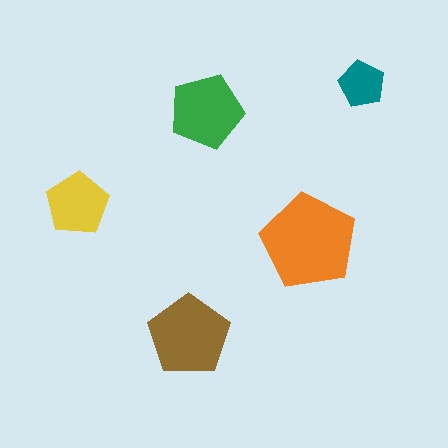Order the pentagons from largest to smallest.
the orange one, the brown one, the green one, the yellow one, the teal one.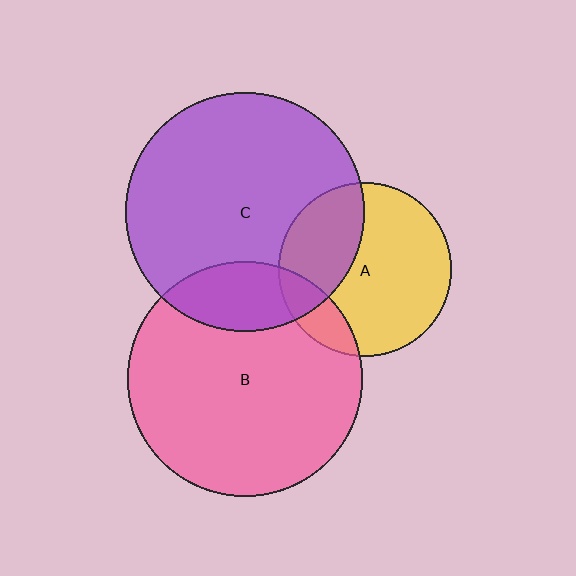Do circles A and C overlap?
Yes.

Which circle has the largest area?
Circle C (purple).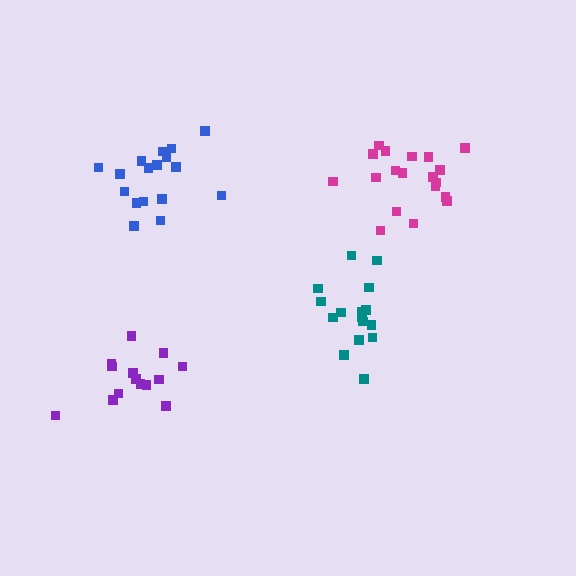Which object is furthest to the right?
The magenta cluster is rightmost.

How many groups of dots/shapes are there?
There are 4 groups.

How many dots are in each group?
Group 1: 19 dots, Group 2: 17 dots, Group 3: 14 dots, Group 4: 16 dots (66 total).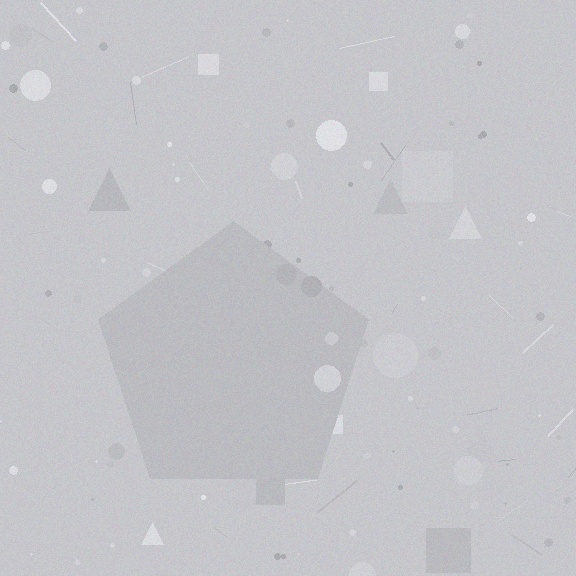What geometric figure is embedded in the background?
A pentagon is embedded in the background.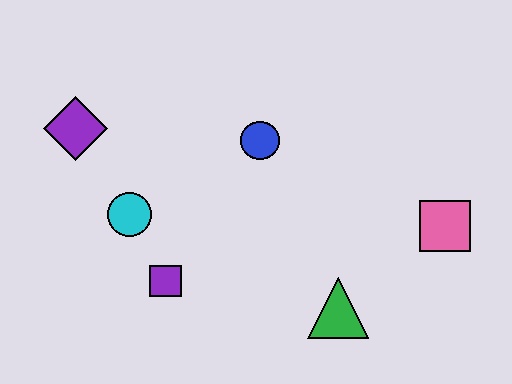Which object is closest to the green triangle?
The pink square is closest to the green triangle.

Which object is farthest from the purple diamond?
The pink square is farthest from the purple diamond.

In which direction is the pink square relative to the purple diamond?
The pink square is to the right of the purple diamond.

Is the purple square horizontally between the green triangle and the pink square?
No